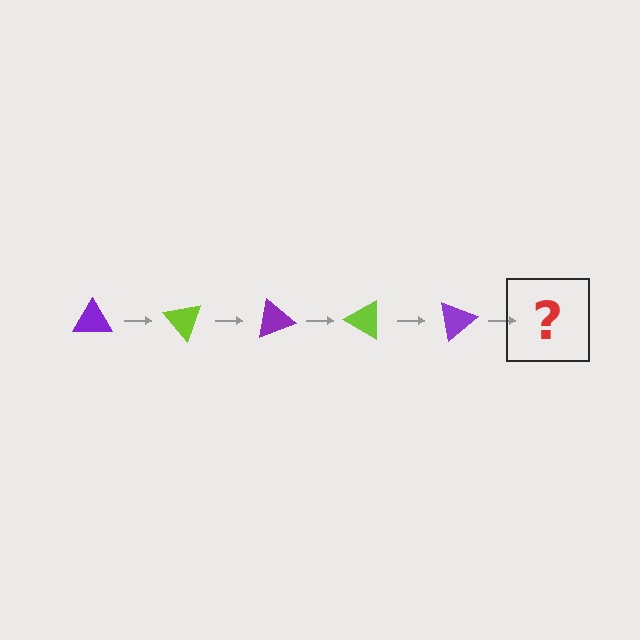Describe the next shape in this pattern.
It should be a lime triangle, rotated 250 degrees from the start.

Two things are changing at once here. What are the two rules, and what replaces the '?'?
The two rules are that it rotates 50 degrees each step and the color cycles through purple and lime. The '?' should be a lime triangle, rotated 250 degrees from the start.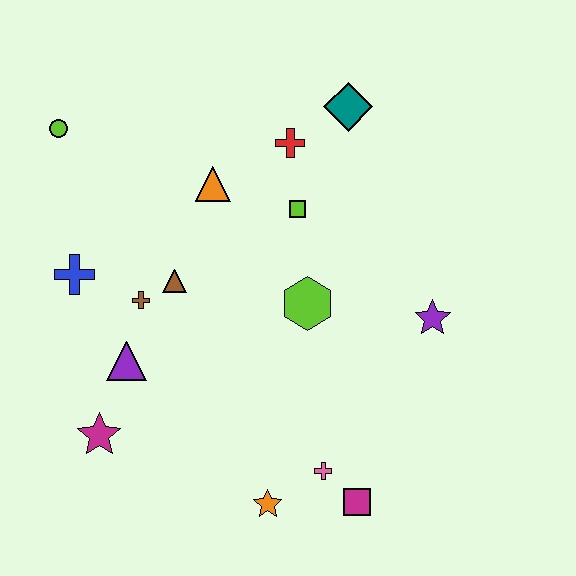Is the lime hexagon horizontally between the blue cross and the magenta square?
Yes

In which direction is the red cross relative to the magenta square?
The red cross is above the magenta square.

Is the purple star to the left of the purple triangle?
No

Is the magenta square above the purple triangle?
No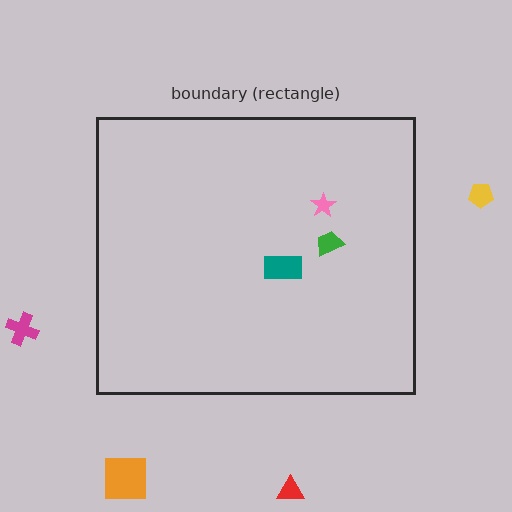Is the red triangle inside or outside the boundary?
Outside.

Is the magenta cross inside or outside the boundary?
Outside.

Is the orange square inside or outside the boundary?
Outside.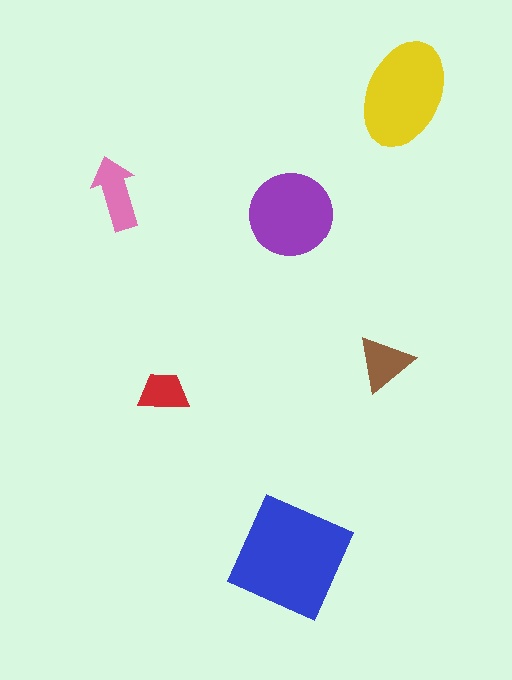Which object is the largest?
The blue square.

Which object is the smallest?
The red trapezoid.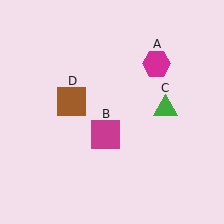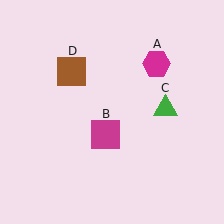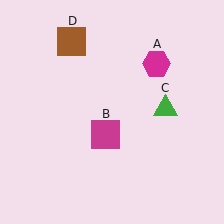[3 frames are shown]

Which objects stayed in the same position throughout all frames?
Magenta hexagon (object A) and magenta square (object B) and green triangle (object C) remained stationary.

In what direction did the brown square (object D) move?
The brown square (object D) moved up.